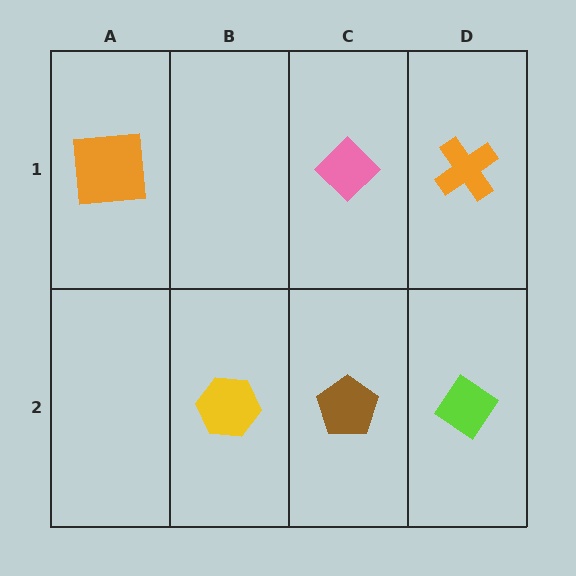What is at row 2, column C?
A brown pentagon.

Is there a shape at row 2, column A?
No, that cell is empty.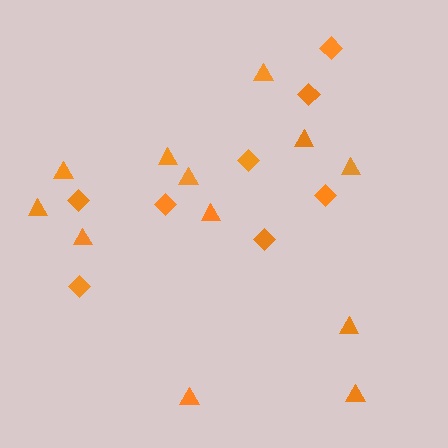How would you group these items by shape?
There are 2 groups: one group of triangles (12) and one group of diamonds (8).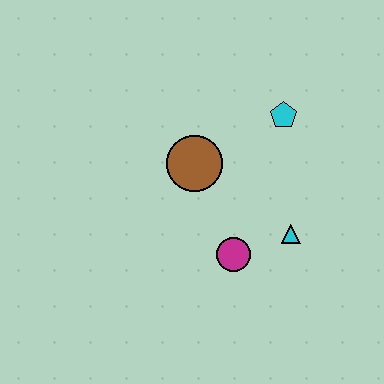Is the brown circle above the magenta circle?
Yes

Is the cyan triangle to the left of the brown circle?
No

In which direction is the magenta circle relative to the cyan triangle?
The magenta circle is to the left of the cyan triangle.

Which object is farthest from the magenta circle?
The cyan pentagon is farthest from the magenta circle.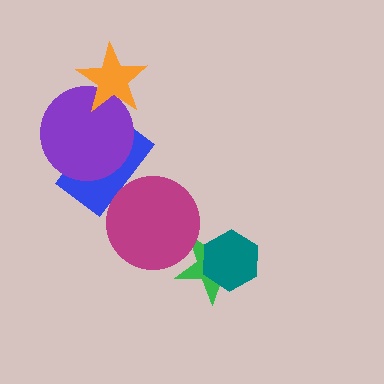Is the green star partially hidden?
Yes, it is partially covered by another shape.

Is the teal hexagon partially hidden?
No, no other shape covers it.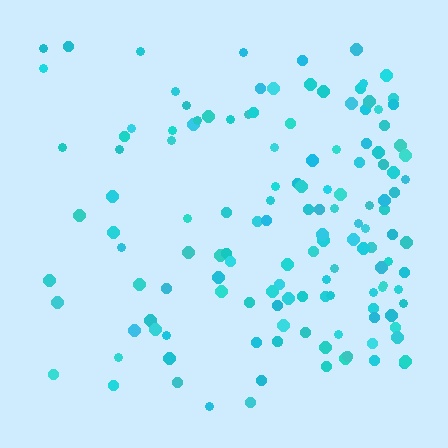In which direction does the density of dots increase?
From left to right, with the right side densest.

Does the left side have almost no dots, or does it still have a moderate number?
Still a moderate number, just noticeably fewer than the right.